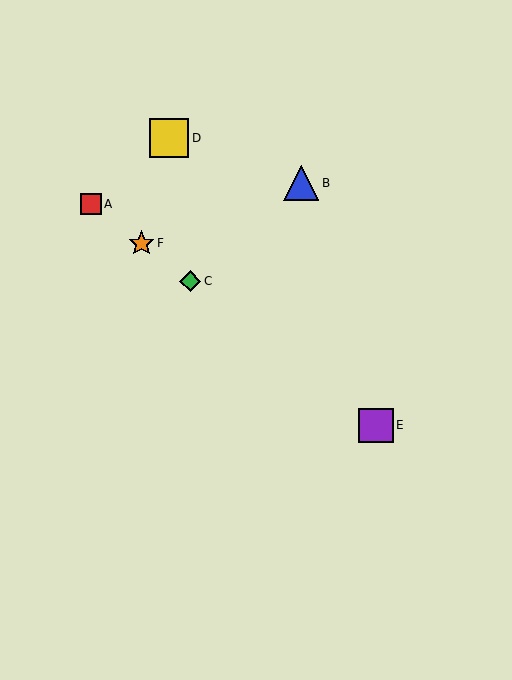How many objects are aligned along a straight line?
4 objects (A, C, E, F) are aligned along a straight line.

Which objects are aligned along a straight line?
Objects A, C, E, F are aligned along a straight line.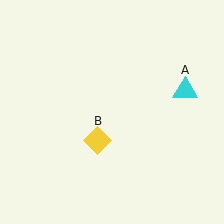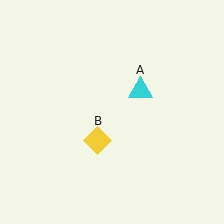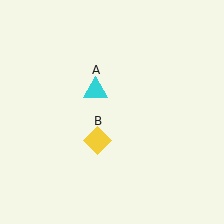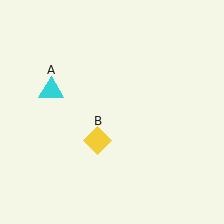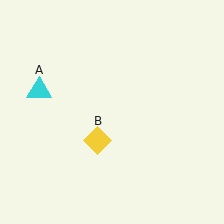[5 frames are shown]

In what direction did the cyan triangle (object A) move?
The cyan triangle (object A) moved left.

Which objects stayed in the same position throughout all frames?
Yellow diamond (object B) remained stationary.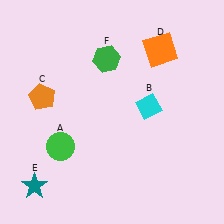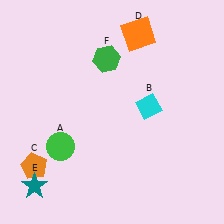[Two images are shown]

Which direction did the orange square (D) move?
The orange square (D) moved left.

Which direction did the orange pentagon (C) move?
The orange pentagon (C) moved down.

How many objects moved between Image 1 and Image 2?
2 objects moved between the two images.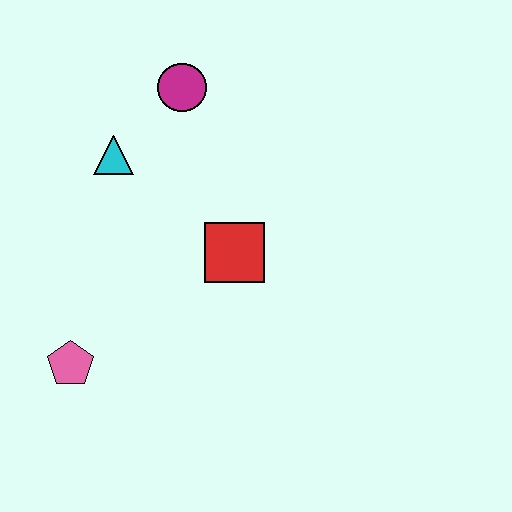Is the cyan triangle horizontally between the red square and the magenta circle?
No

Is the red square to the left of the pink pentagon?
No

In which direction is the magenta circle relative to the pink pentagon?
The magenta circle is above the pink pentagon.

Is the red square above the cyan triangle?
No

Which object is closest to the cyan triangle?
The magenta circle is closest to the cyan triangle.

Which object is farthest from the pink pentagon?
The magenta circle is farthest from the pink pentagon.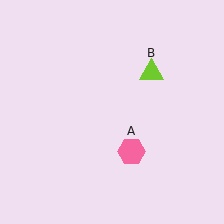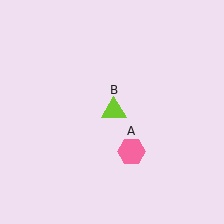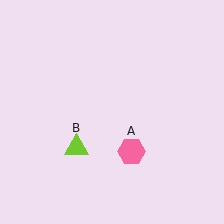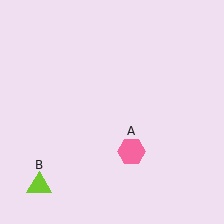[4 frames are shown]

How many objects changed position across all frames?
1 object changed position: lime triangle (object B).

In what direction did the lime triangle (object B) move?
The lime triangle (object B) moved down and to the left.